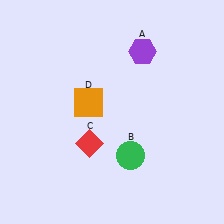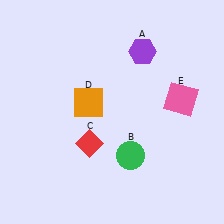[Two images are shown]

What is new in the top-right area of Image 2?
A pink square (E) was added in the top-right area of Image 2.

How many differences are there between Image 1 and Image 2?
There is 1 difference between the two images.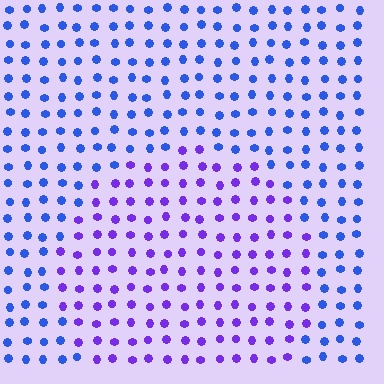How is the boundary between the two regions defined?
The boundary is defined purely by a slight shift in hue (about 40 degrees). Spacing, size, and orientation are identical on both sides.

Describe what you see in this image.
The image is filled with small blue elements in a uniform arrangement. A circle-shaped region is visible where the elements are tinted to a slightly different hue, forming a subtle color boundary.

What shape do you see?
I see a circle.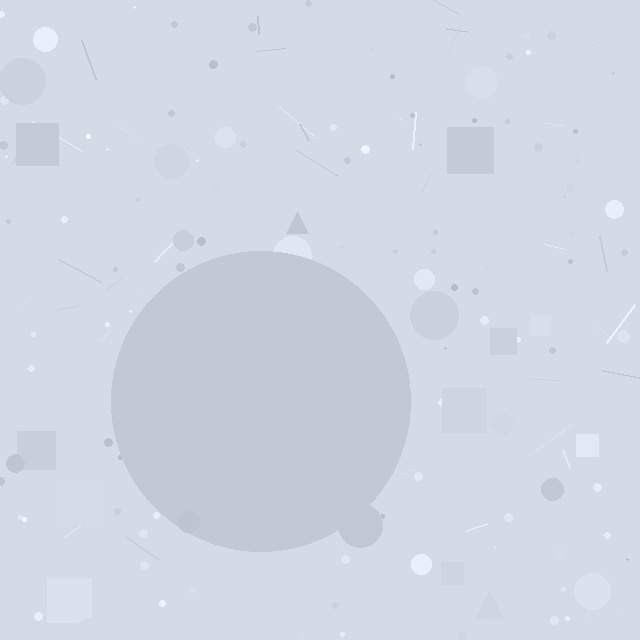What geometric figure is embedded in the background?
A circle is embedded in the background.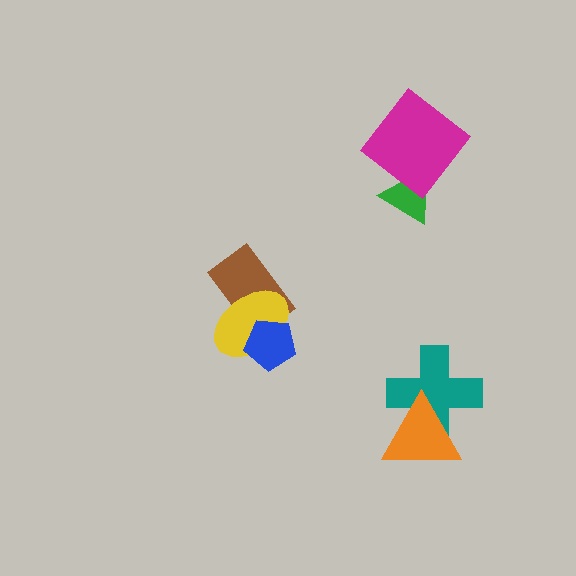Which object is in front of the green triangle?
The magenta diamond is in front of the green triangle.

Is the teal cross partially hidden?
Yes, it is partially covered by another shape.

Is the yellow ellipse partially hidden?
Yes, it is partially covered by another shape.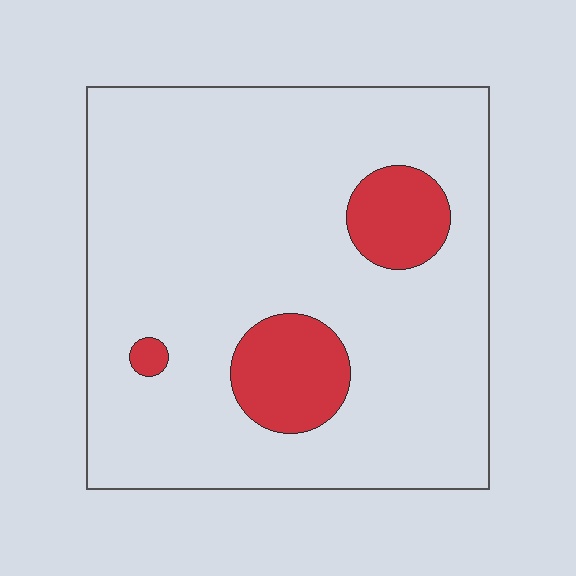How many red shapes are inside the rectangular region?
3.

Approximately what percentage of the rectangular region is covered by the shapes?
Approximately 15%.